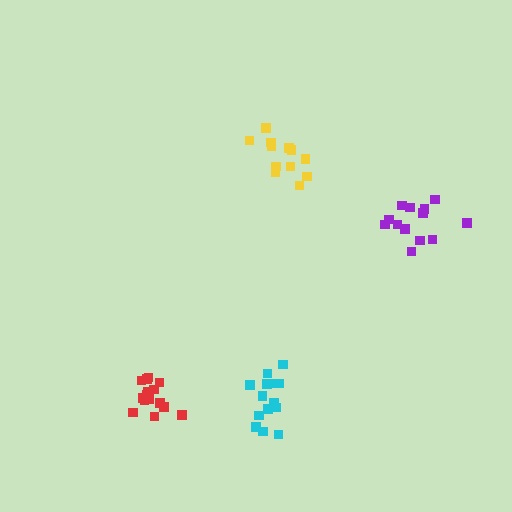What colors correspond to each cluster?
The clusters are colored: purple, yellow, cyan, red.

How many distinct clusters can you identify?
There are 4 distinct clusters.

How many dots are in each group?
Group 1: 13 dots, Group 2: 12 dots, Group 3: 14 dots, Group 4: 15 dots (54 total).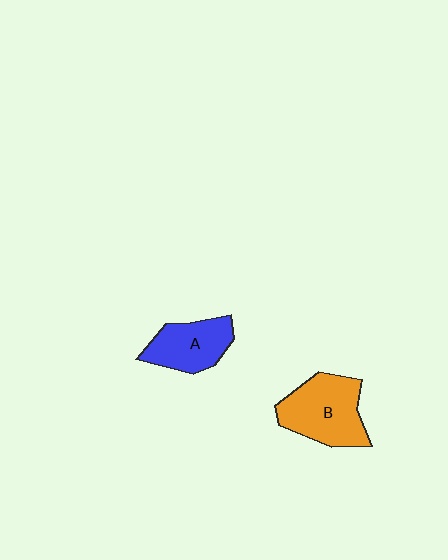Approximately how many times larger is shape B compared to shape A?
Approximately 1.4 times.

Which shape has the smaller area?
Shape A (blue).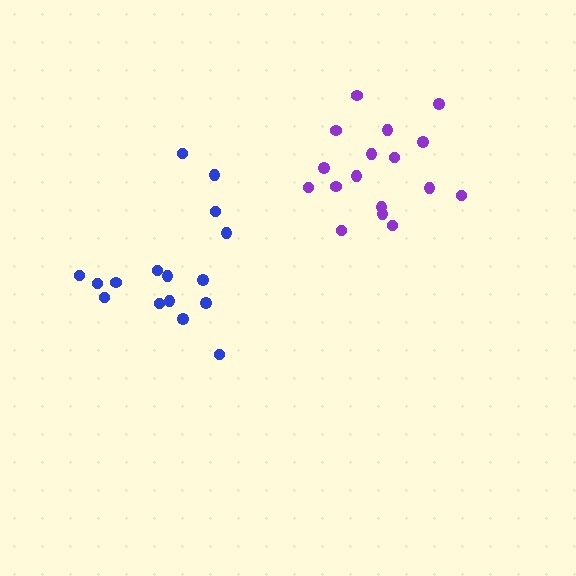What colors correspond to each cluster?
The clusters are colored: purple, blue.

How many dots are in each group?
Group 1: 17 dots, Group 2: 16 dots (33 total).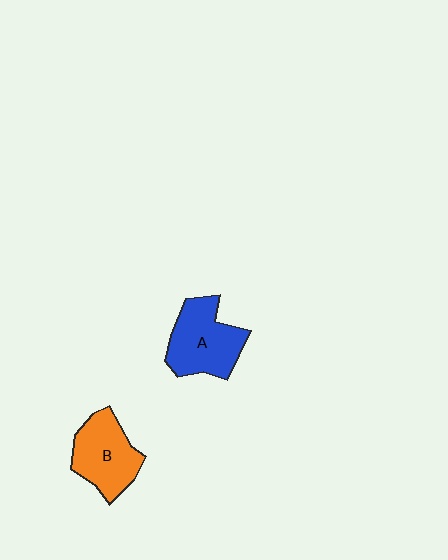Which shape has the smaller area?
Shape B (orange).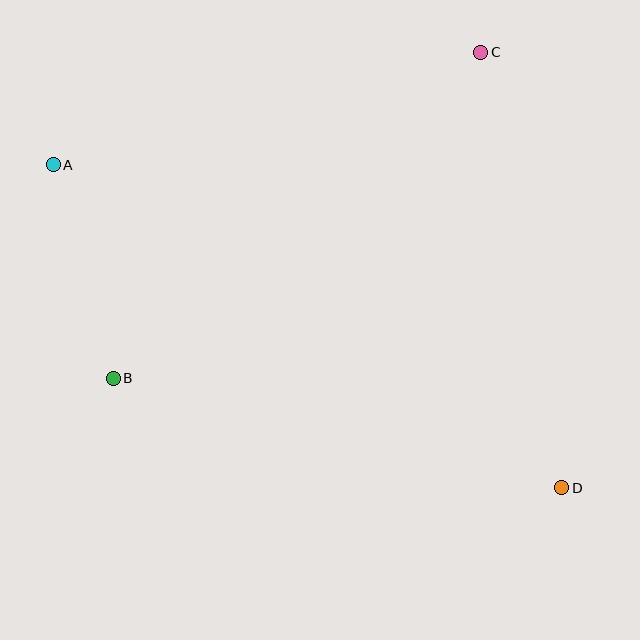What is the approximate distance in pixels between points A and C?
The distance between A and C is approximately 442 pixels.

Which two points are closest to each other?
Points A and B are closest to each other.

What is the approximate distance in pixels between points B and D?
The distance between B and D is approximately 462 pixels.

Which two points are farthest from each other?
Points A and D are farthest from each other.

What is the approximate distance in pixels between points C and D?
The distance between C and D is approximately 443 pixels.